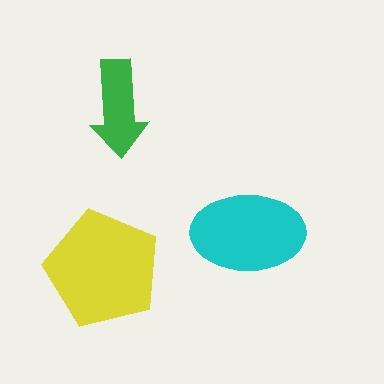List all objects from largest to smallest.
The yellow pentagon, the cyan ellipse, the green arrow.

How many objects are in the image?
There are 3 objects in the image.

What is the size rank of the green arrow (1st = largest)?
3rd.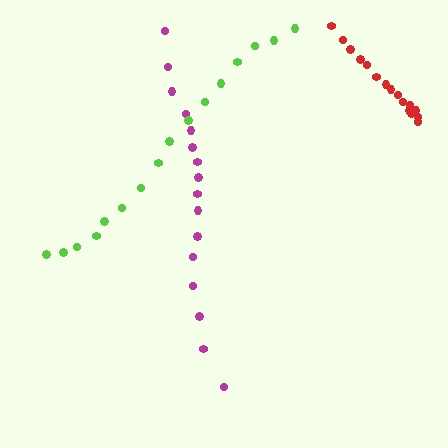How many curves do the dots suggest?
There are 3 distinct paths.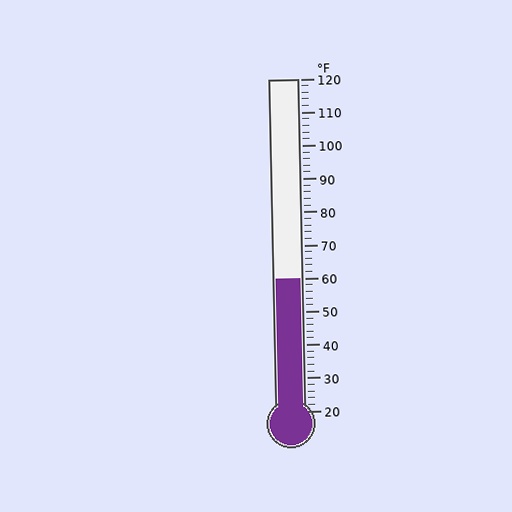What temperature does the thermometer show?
The thermometer shows approximately 60°F.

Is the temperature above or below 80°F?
The temperature is below 80°F.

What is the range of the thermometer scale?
The thermometer scale ranges from 20°F to 120°F.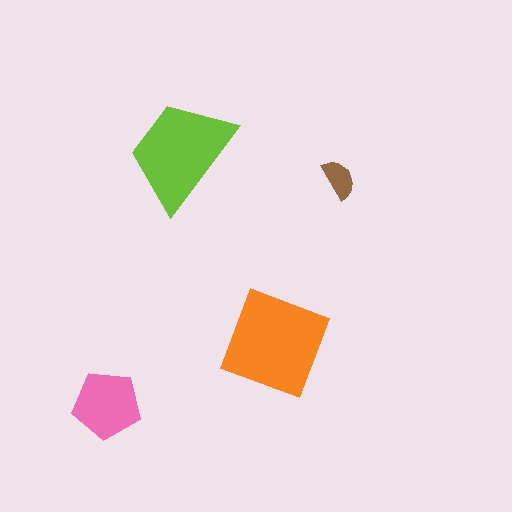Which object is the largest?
The orange square.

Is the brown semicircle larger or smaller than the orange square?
Smaller.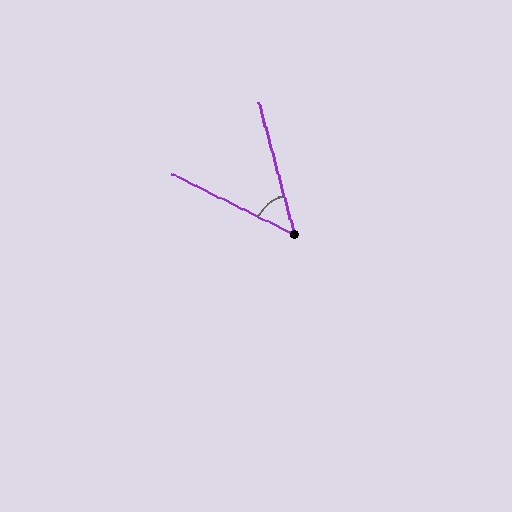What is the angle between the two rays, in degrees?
Approximately 48 degrees.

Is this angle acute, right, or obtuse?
It is acute.